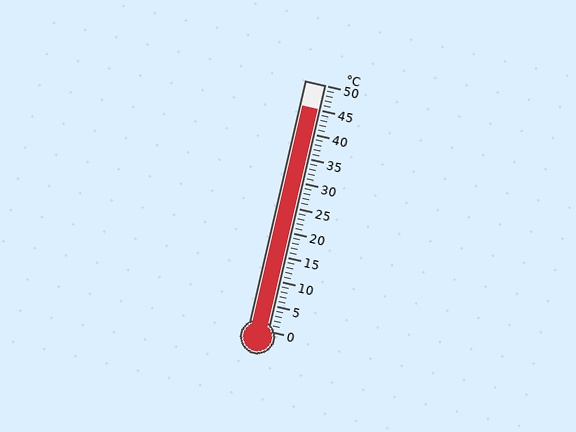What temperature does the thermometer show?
The thermometer shows approximately 45°C.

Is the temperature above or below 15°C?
The temperature is above 15°C.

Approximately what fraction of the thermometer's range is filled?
The thermometer is filled to approximately 90% of its range.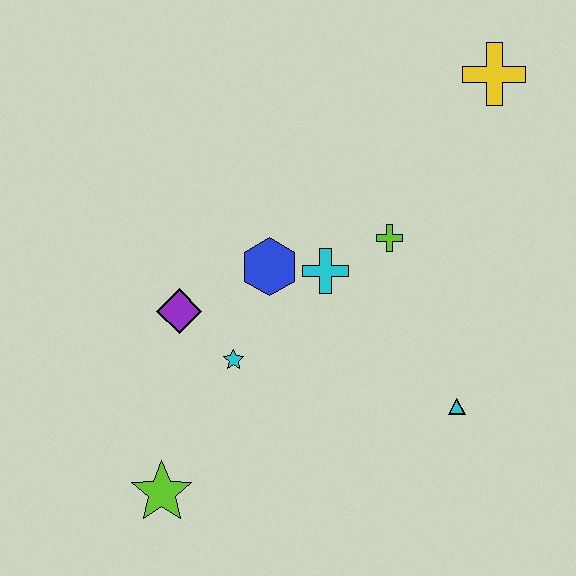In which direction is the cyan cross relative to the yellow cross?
The cyan cross is below the yellow cross.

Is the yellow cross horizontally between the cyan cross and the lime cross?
No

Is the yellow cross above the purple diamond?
Yes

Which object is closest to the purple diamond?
The cyan star is closest to the purple diamond.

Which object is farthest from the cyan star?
The yellow cross is farthest from the cyan star.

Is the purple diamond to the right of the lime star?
Yes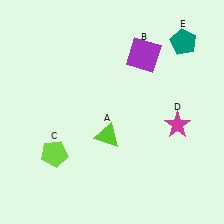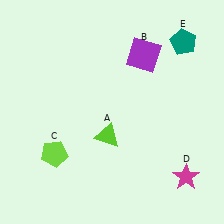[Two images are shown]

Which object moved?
The magenta star (D) moved down.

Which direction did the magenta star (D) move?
The magenta star (D) moved down.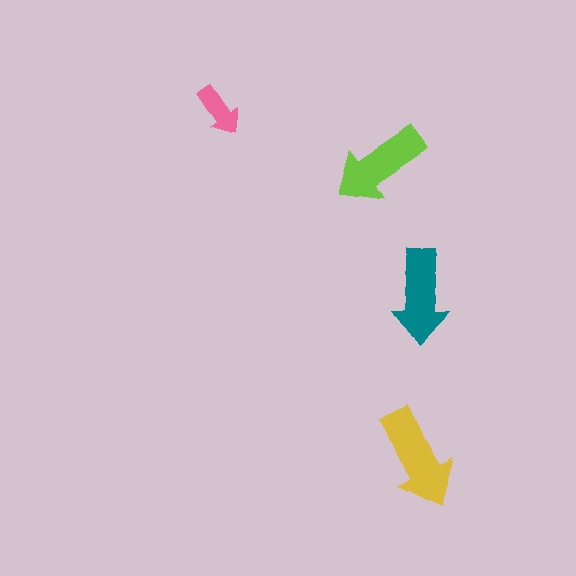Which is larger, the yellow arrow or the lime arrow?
The yellow one.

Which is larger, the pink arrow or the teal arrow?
The teal one.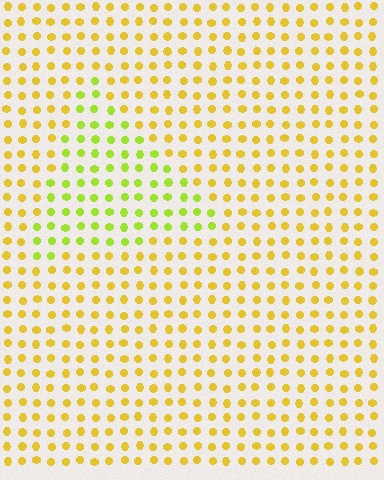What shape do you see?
I see a triangle.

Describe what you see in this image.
The image is filled with small yellow elements in a uniform arrangement. A triangle-shaped region is visible where the elements are tinted to a slightly different hue, forming a subtle color boundary.